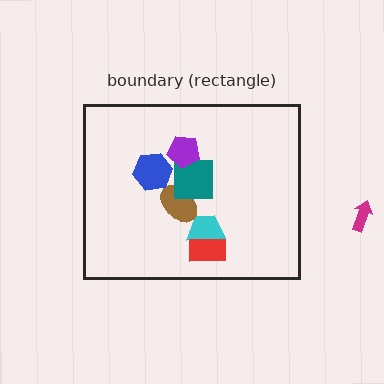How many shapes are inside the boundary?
6 inside, 1 outside.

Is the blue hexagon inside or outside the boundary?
Inside.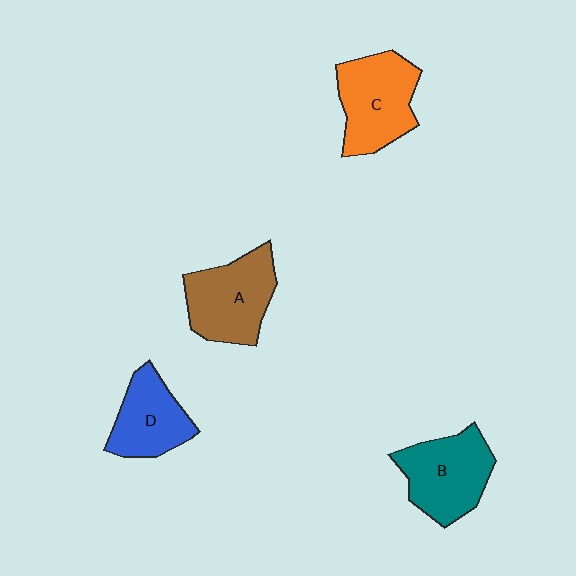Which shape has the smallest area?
Shape D (blue).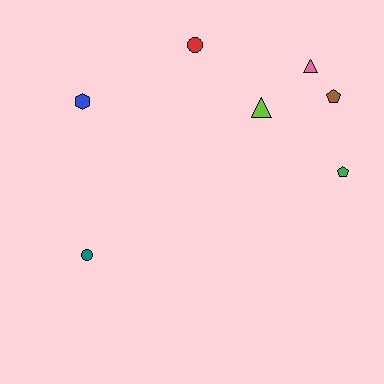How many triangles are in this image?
There are 2 triangles.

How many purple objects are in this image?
There are no purple objects.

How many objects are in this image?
There are 7 objects.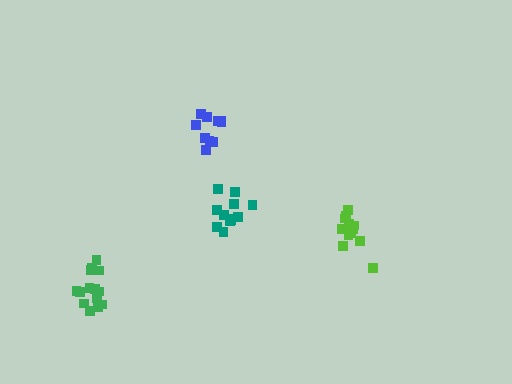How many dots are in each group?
Group 1: 10 dots, Group 2: 12 dots, Group 3: 14 dots, Group 4: 12 dots (48 total).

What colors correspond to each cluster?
The clusters are colored: blue, lime, green, teal.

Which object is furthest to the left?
The green cluster is leftmost.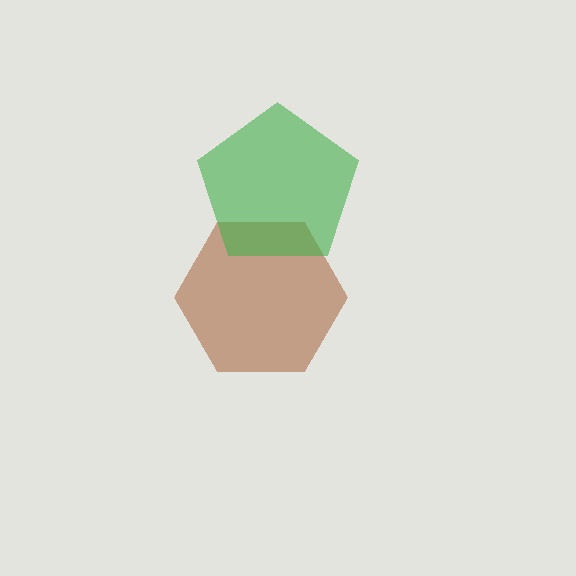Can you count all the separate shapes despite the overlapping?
Yes, there are 2 separate shapes.